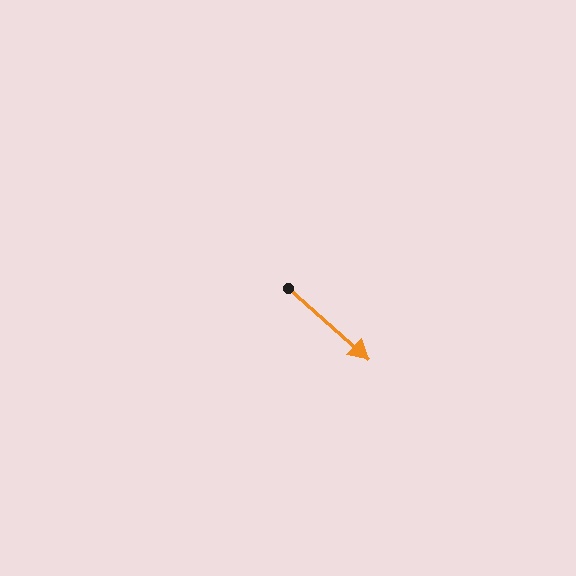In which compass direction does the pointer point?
Southeast.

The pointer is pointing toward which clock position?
Roughly 4 o'clock.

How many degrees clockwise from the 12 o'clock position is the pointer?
Approximately 132 degrees.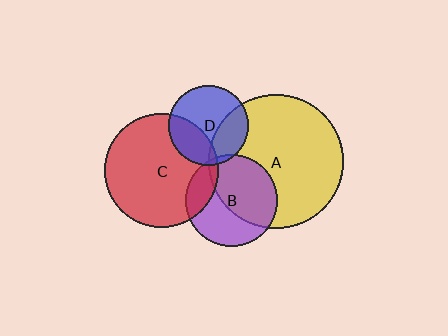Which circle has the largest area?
Circle A (yellow).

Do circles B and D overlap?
Yes.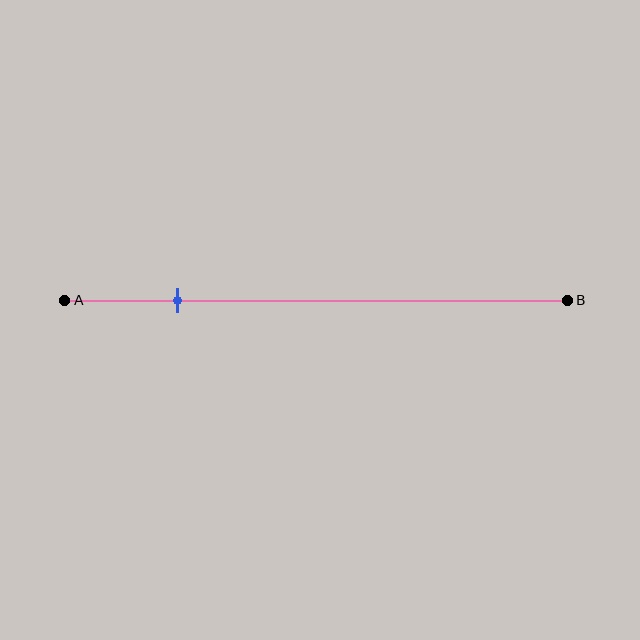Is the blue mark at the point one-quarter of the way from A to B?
Yes, the mark is approximately at the one-quarter point.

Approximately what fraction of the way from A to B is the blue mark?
The blue mark is approximately 20% of the way from A to B.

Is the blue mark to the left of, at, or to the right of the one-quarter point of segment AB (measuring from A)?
The blue mark is approximately at the one-quarter point of segment AB.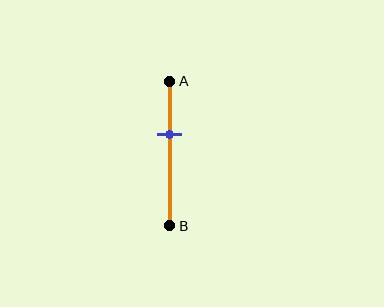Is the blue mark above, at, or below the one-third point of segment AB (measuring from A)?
The blue mark is below the one-third point of segment AB.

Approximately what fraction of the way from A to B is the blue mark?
The blue mark is approximately 35% of the way from A to B.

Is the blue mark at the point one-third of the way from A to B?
No, the mark is at about 35% from A, not at the 33% one-third point.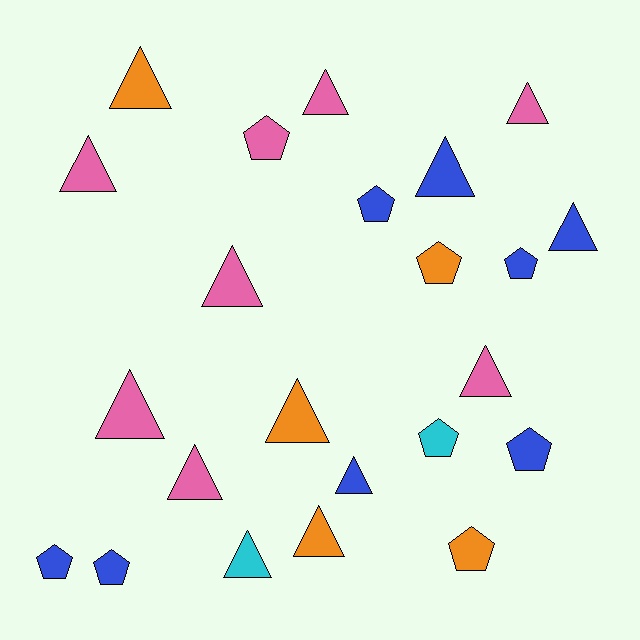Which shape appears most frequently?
Triangle, with 14 objects.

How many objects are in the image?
There are 23 objects.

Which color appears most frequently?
Pink, with 8 objects.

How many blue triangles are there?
There are 3 blue triangles.